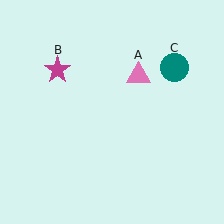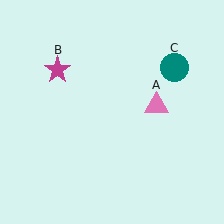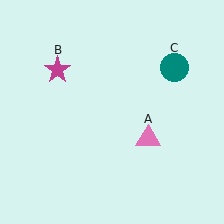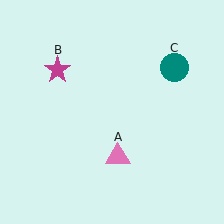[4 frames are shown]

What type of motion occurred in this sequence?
The pink triangle (object A) rotated clockwise around the center of the scene.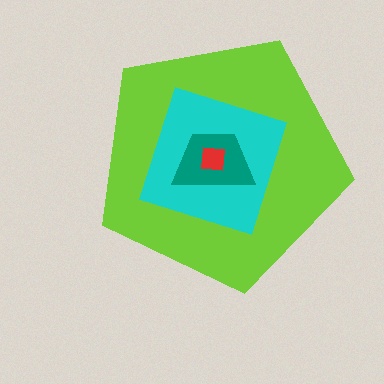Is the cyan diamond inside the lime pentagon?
Yes.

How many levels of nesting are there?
4.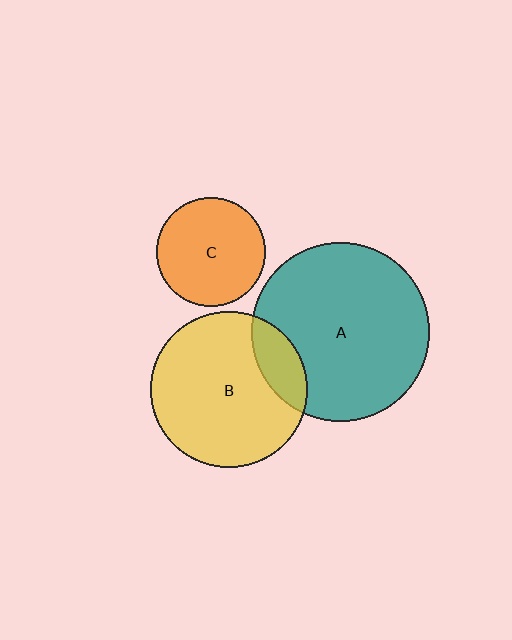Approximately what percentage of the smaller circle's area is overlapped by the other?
Approximately 15%.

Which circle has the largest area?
Circle A (teal).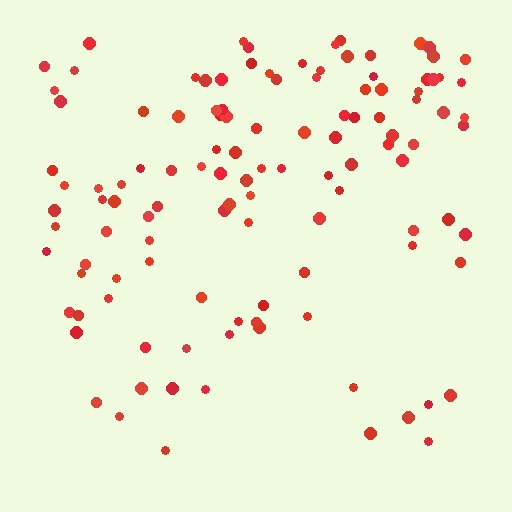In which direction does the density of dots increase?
From bottom to top, with the top side densest.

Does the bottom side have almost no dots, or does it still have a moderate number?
Still a moderate number, just noticeably fewer than the top.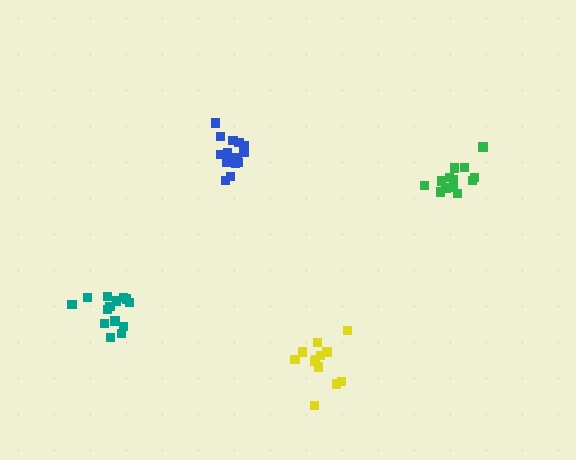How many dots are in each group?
Group 1: 15 dots, Group 2: 14 dots, Group 3: 17 dots, Group 4: 13 dots (59 total).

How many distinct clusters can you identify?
There are 4 distinct clusters.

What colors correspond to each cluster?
The clusters are colored: green, teal, blue, yellow.